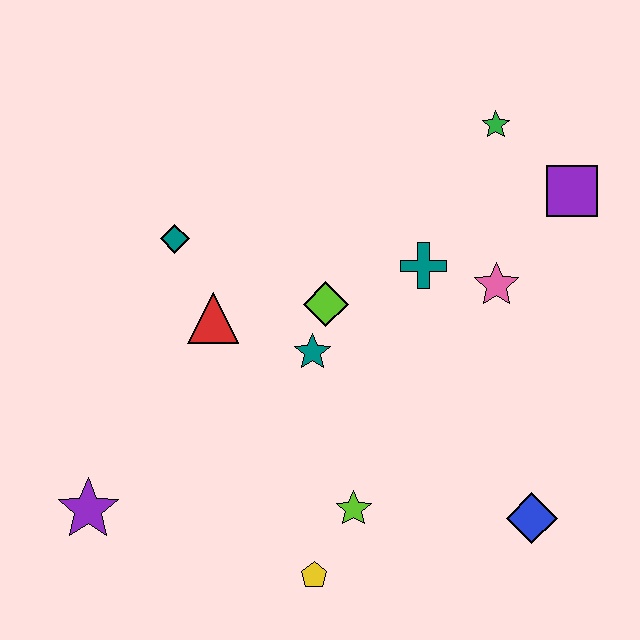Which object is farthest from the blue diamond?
The teal diamond is farthest from the blue diamond.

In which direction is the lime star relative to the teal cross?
The lime star is below the teal cross.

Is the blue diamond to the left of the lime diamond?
No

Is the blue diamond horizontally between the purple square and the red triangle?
Yes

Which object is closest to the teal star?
The lime diamond is closest to the teal star.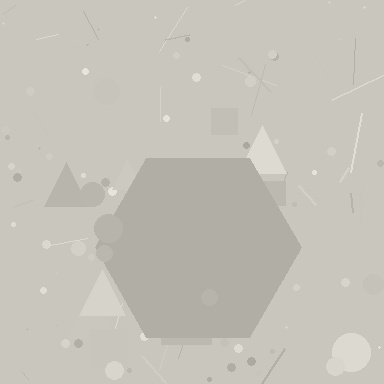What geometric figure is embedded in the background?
A hexagon is embedded in the background.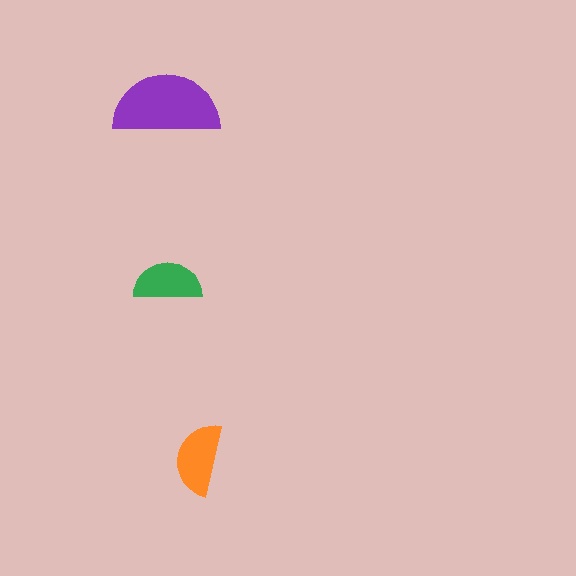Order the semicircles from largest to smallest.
the purple one, the orange one, the green one.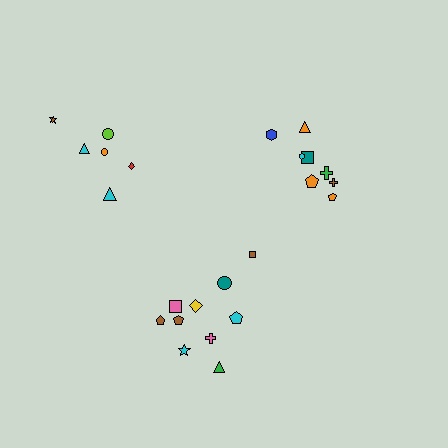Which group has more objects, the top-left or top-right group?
The top-right group.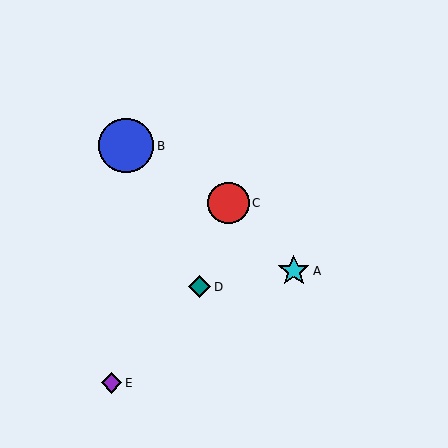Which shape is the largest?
The blue circle (labeled B) is the largest.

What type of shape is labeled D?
Shape D is a teal diamond.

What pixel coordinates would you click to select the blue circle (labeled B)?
Click at (126, 146) to select the blue circle B.